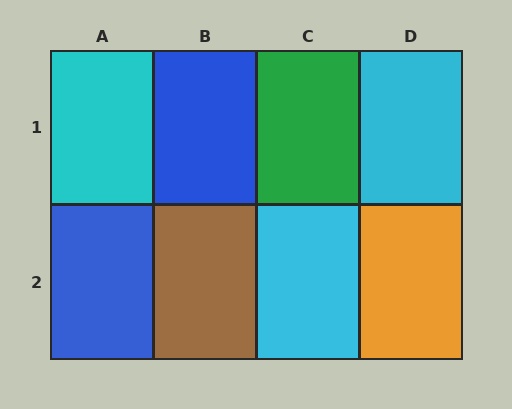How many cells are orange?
1 cell is orange.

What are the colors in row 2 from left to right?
Blue, brown, cyan, orange.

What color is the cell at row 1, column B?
Blue.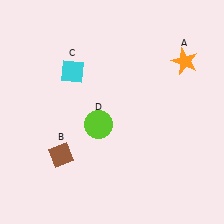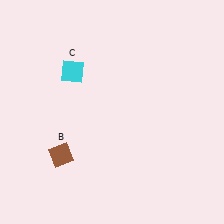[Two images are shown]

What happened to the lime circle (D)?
The lime circle (D) was removed in Image 2. It was in the bottom-left area of Image 1.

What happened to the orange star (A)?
The orange star (A) was removed in Image 2. It was in the top-right area of Image 1.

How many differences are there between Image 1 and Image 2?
There are 2 differences between the two images.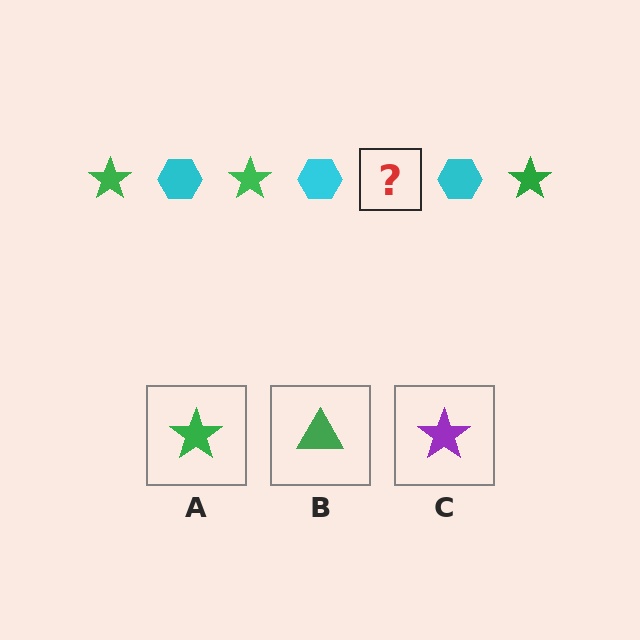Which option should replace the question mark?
Option A.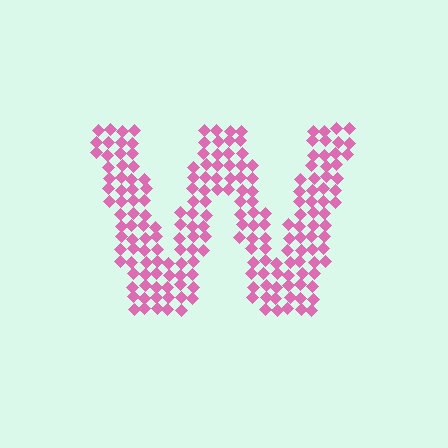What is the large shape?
The large shape is the letter W.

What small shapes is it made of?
It is made of small diamonds.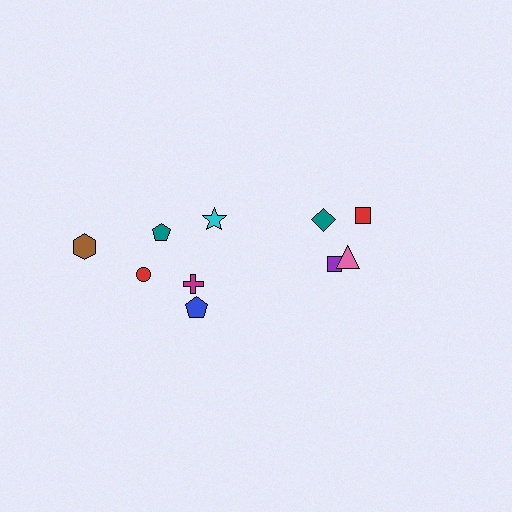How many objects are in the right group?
There are 4 objects.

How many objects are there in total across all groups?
There are 10 objects.